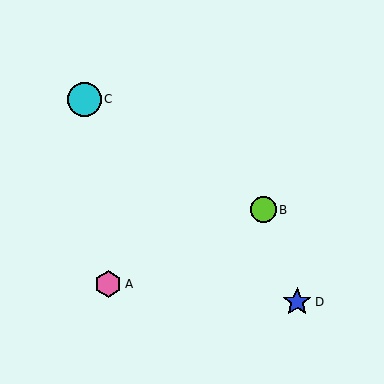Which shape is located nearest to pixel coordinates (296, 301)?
The blue star (labeled D) at (297, 302) is nearest to that location.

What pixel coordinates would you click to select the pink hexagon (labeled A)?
Click at (108, 284) to select the pink hexagon A.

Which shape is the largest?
The cyan circle (labeled C) is the largest.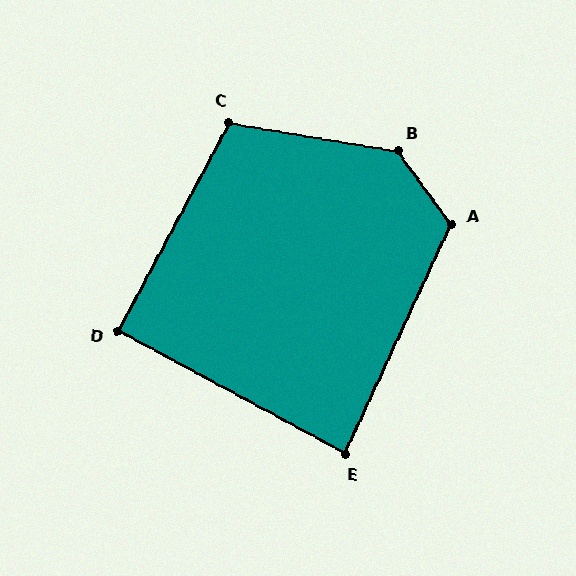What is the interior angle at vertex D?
Approximately 90 degrees (approximately right).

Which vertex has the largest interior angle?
B, at approximately 136 degrees.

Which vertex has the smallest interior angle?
E, at approximately 87 degrees.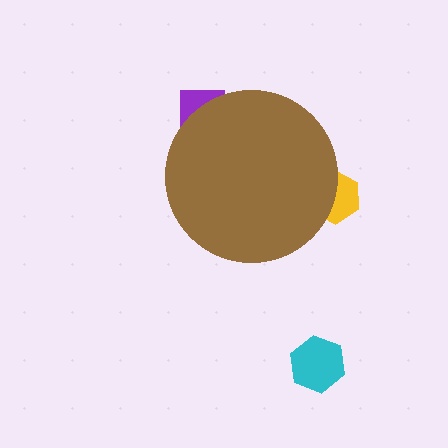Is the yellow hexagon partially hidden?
Yes, the yellow hexagon is partially hidden behind the brown circle.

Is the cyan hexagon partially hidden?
No, the cyan hexagon is fully visible.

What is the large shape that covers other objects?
A brown circle.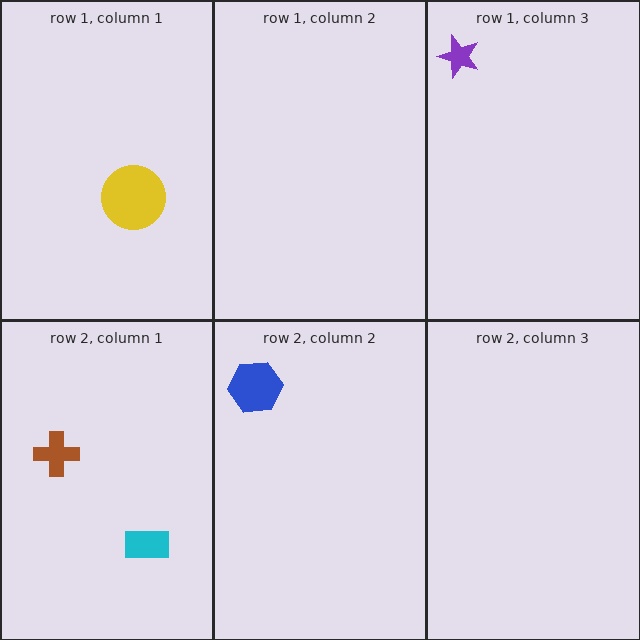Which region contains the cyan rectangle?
The row 2, column 1 region.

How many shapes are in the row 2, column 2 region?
1.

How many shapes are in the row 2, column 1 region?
2.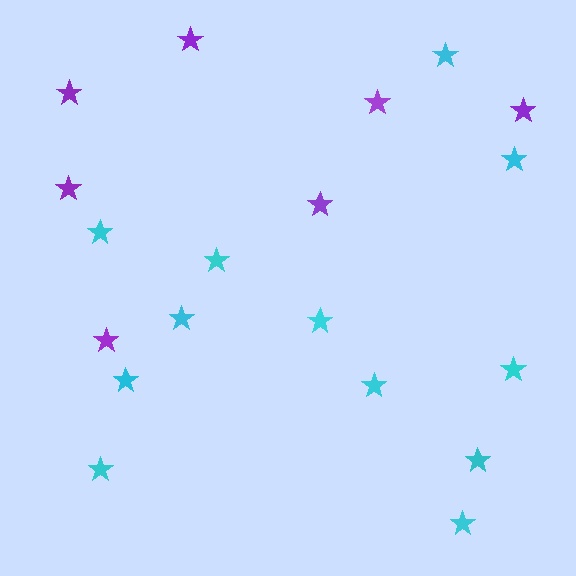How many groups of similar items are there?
There are 2 groups: one group of cyan stars (12) and one group of purple stars (7).